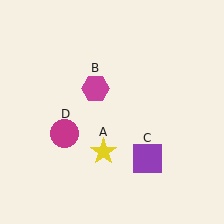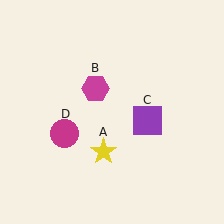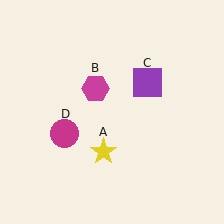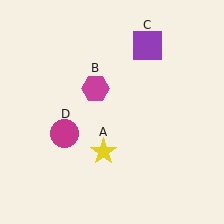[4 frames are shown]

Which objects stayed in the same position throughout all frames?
Yellow star (object A) and magenta hexagon (object B) and magenta circle (object D) remained stationary.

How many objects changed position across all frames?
1 object changed position: purple square (object C).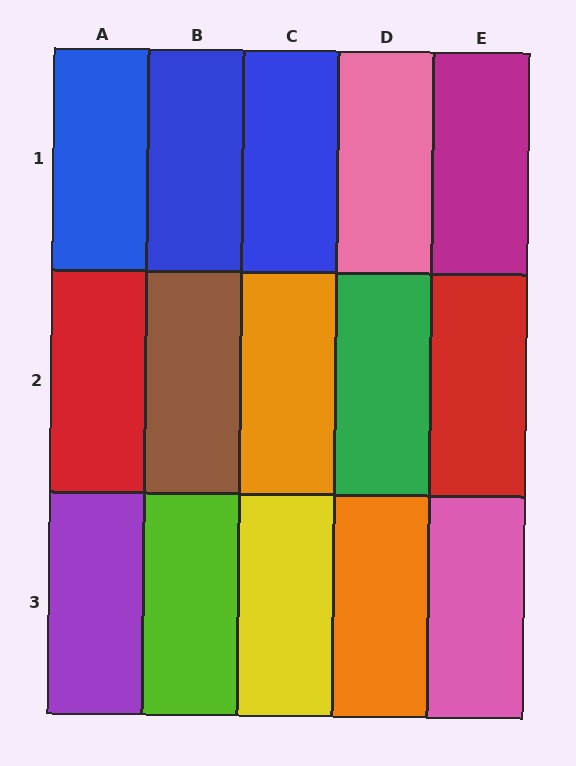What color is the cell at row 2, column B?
Brown.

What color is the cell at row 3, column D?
Orange.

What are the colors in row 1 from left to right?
Blue, blue, blue, pink, magenta.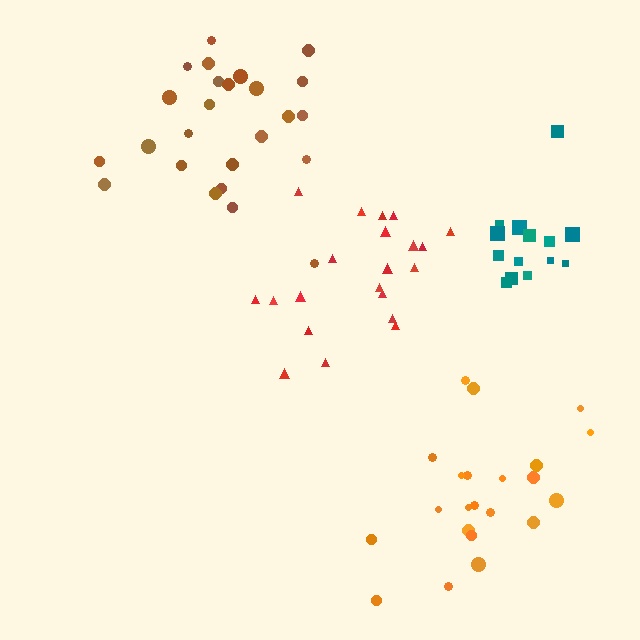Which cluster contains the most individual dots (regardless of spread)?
Brown (26).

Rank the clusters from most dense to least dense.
teal, brown, red, orange.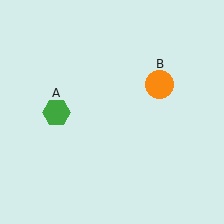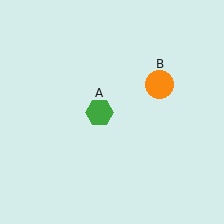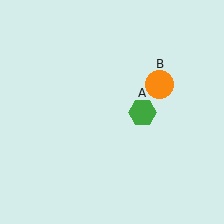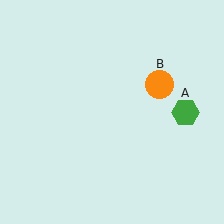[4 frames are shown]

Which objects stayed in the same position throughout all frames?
Orange circle (object B) remained stationary.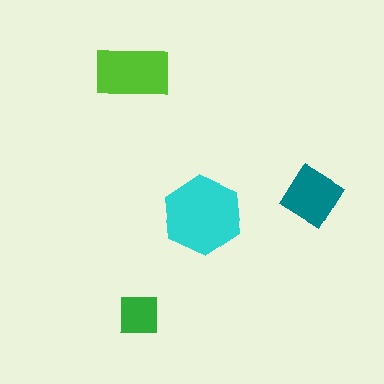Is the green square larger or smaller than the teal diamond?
Smaller.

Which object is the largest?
The cyan hexagon.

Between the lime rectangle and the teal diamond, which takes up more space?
The lime rectangle.